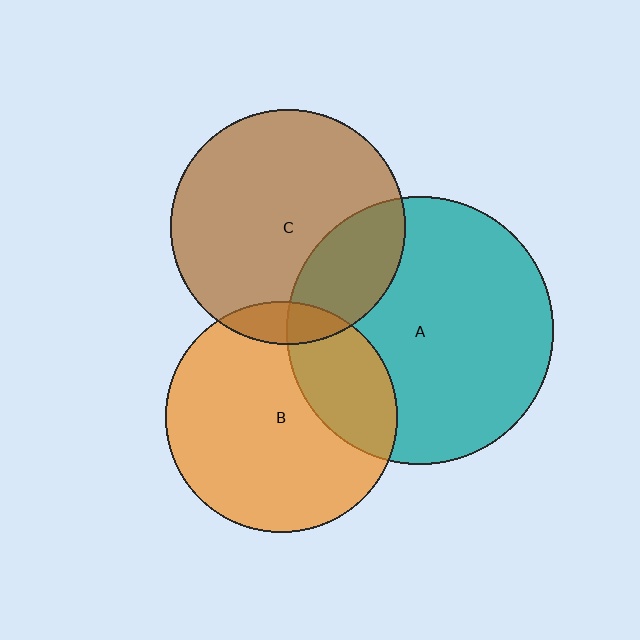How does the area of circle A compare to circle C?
Approximately 1.3 times.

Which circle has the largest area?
Circle A (teal).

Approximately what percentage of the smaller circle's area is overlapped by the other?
Approximately 25%.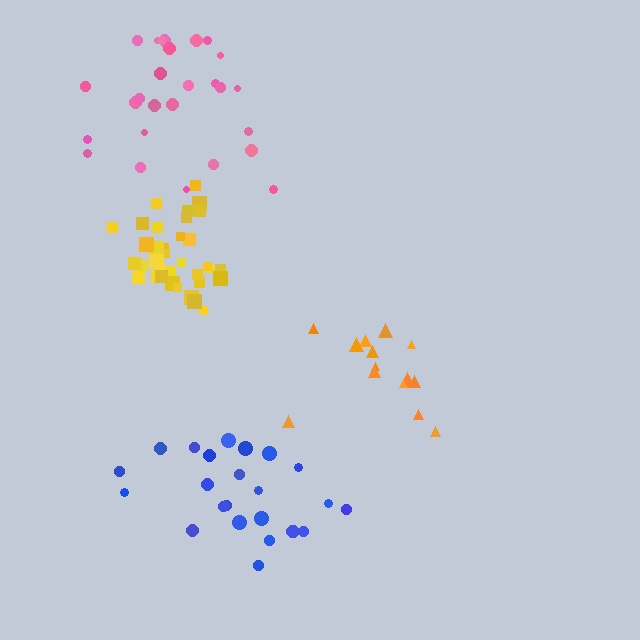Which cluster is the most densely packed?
Yellow.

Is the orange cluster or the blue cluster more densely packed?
Orange.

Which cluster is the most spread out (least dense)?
Pink.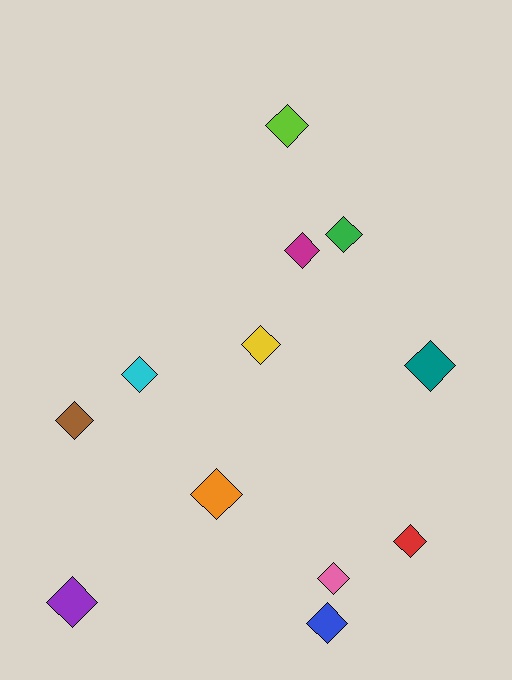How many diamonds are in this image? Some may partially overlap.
There are 12 diamonds.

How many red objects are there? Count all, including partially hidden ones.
There is 1 red object.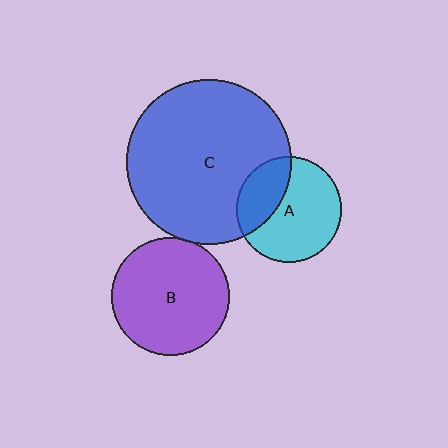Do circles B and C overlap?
Yes.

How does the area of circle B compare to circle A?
Approximately 1.2 times.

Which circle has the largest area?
Circle C (blue).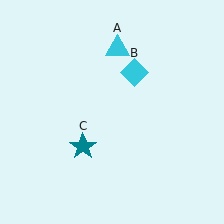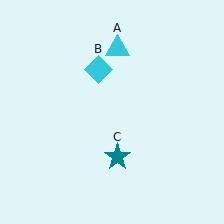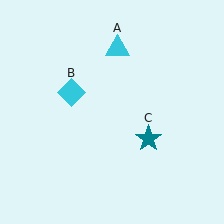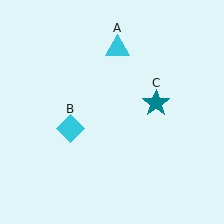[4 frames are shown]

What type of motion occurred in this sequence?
The cyan diamond (object B), teal star (object C) rotated counterclockwise around the center of the scene.